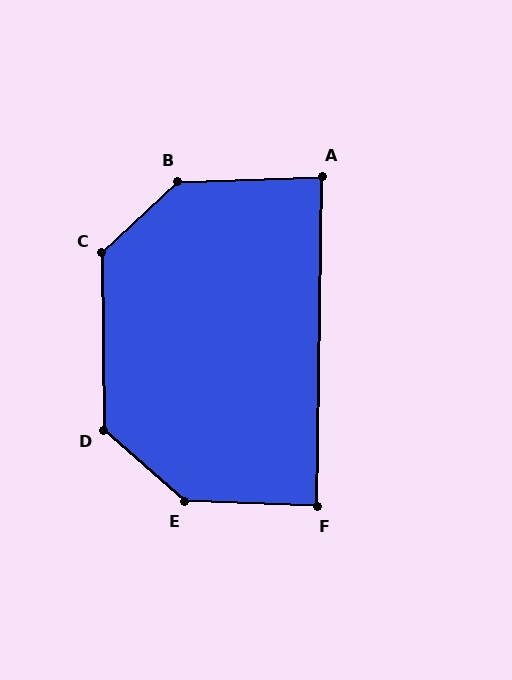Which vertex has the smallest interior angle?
A, at approximately 87 degrees.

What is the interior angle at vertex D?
Approximately 132 degrees (obtuse).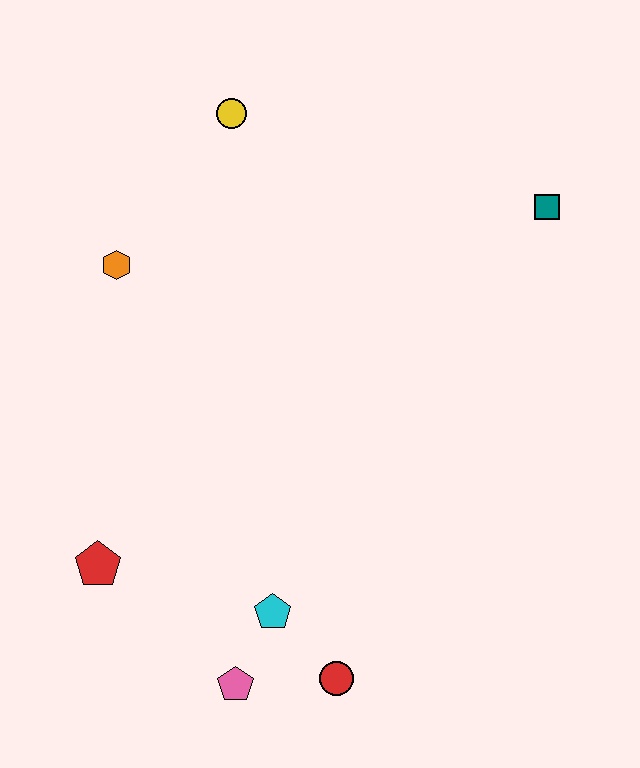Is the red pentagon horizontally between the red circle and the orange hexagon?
No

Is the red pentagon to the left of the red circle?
Yes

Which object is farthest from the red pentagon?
The teal square is farthest from the red pentagon.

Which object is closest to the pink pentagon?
The cyan pentagon is closest to the pink pentagon.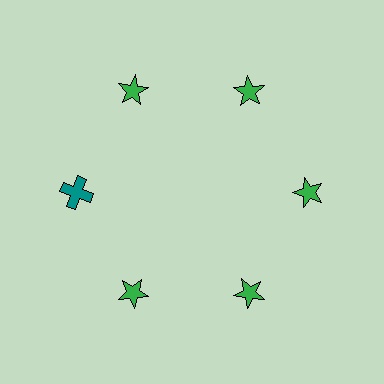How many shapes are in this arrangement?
There are 6 shapes arranged in a ring pattern.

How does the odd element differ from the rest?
It differs in both color (teal instead of green) and shape (cross instead of star).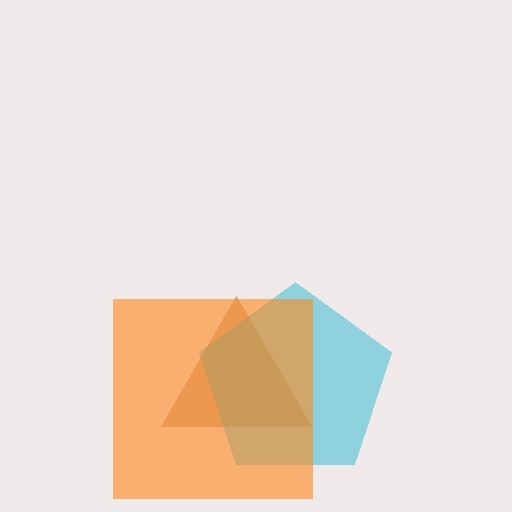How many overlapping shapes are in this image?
There are 3 overlapping shapes in the image.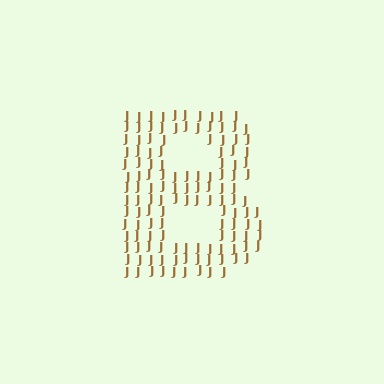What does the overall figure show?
The overall figure shows the letter B.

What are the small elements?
The small elements are letter J's.